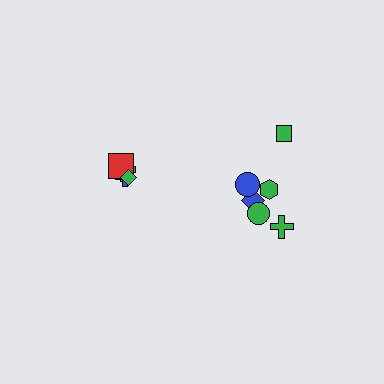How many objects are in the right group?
There are 6 objects.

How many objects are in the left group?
There are 4 objects.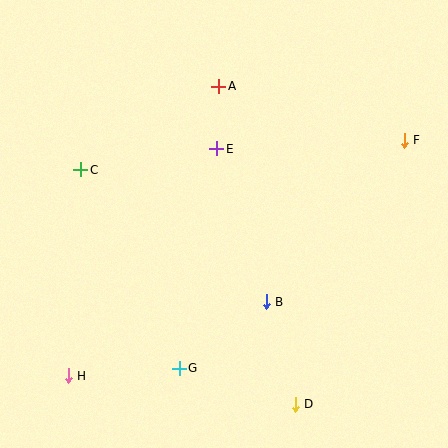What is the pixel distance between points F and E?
The distance between F and E is 188 pixels.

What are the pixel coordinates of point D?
Point D is at (295, 404).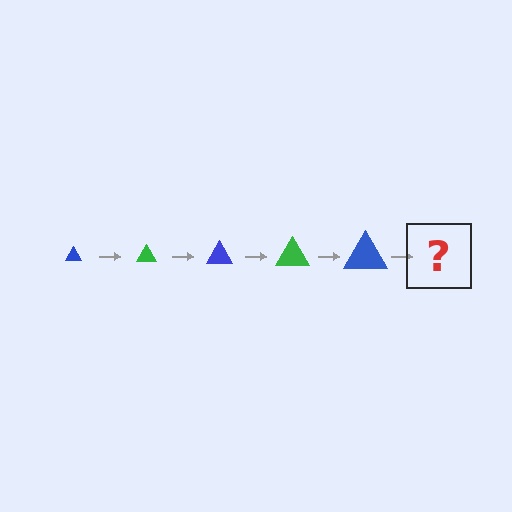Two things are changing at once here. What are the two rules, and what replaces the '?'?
The two rules are that the triangle grows larger each step and the color cycles through blue and green. The '?' should be a green triangle, larger than the previous one.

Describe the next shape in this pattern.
It should be a green triangle, larger than the previous one.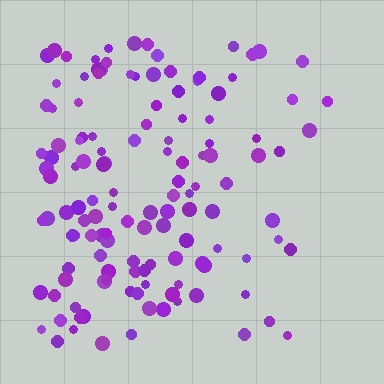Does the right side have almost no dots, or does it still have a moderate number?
Still a moderate number, just noticeably fewer than the left.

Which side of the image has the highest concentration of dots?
The left.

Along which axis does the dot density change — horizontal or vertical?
Horizontal.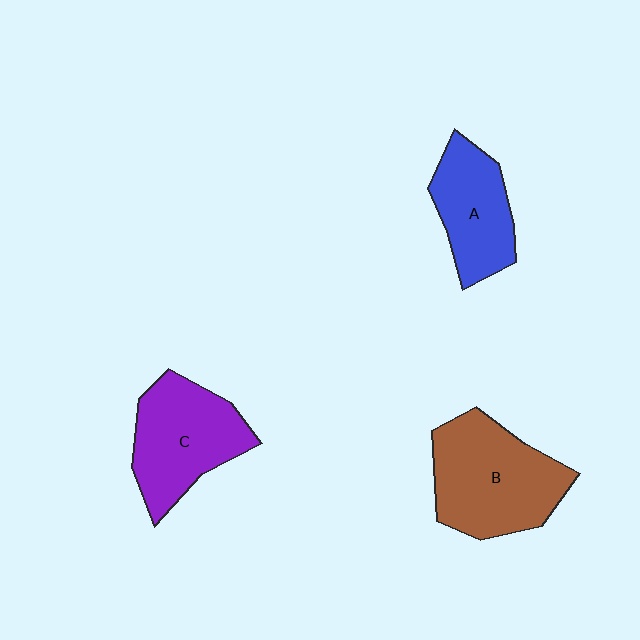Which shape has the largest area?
Shape B (brown).